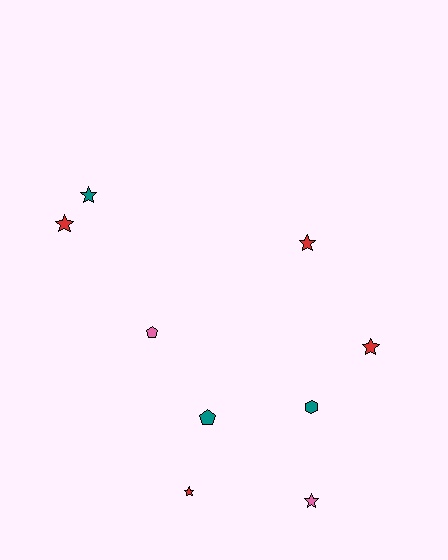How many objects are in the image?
There are 9 objects.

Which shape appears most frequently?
Star, with 6 objects.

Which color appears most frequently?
Red, with 4 objects.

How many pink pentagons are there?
There is 1 pink pentagon.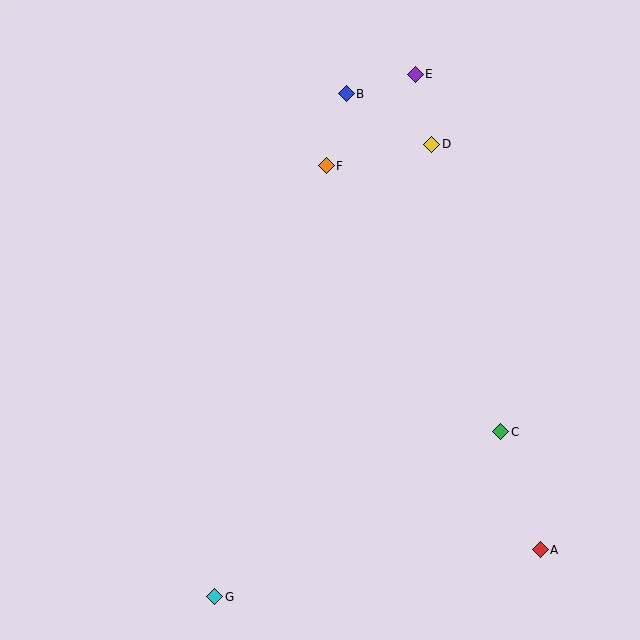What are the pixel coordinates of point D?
Point D is at (432, 144).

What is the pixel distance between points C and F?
The distance between C and F is 318 pixels.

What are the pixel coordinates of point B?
Point B is at (346, 94).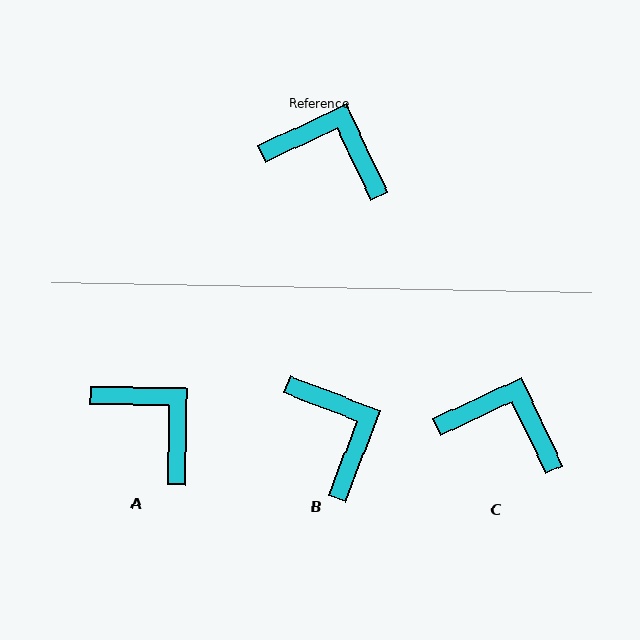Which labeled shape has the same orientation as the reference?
C.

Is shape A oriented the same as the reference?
No, it is off by about 26 degrees.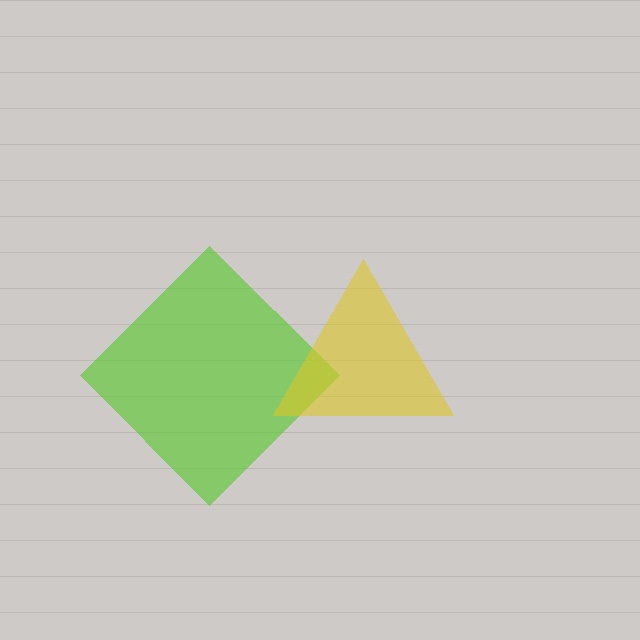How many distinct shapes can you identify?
There are 2 distinct shapes: a lime diamond, a yellow triangle.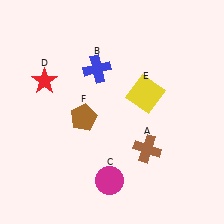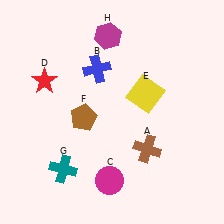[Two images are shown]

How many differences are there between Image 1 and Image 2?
There are 2 differences between the two images.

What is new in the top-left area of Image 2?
A magenta hexagon (H) was added in the top-left area of Image 2.